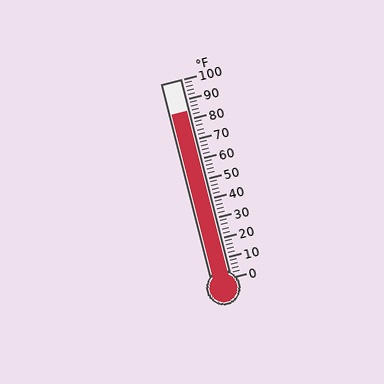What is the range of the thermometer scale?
The thermometer scale ranges from 0°F to 100°F.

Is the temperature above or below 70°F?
The temperature is above 70°F.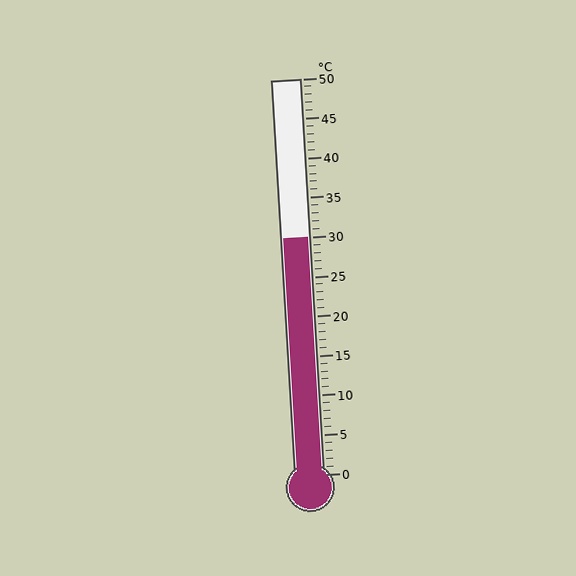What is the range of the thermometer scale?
The thermometer scale ranges from 0°C to 50°C.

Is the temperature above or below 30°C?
The temperature is at 30°C.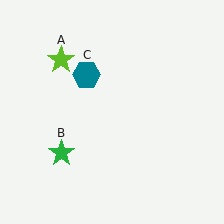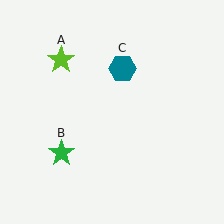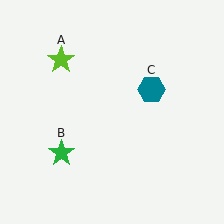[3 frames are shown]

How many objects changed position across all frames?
1 object changed position: teal hexagon (object C).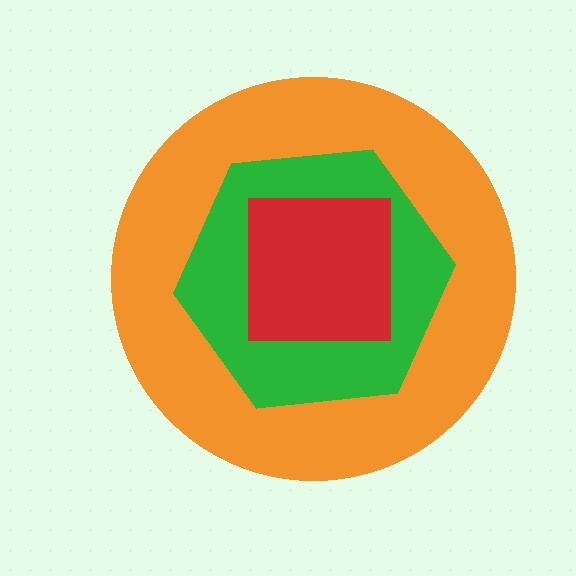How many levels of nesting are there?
3.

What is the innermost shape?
The red square.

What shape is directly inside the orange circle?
The green hexagon.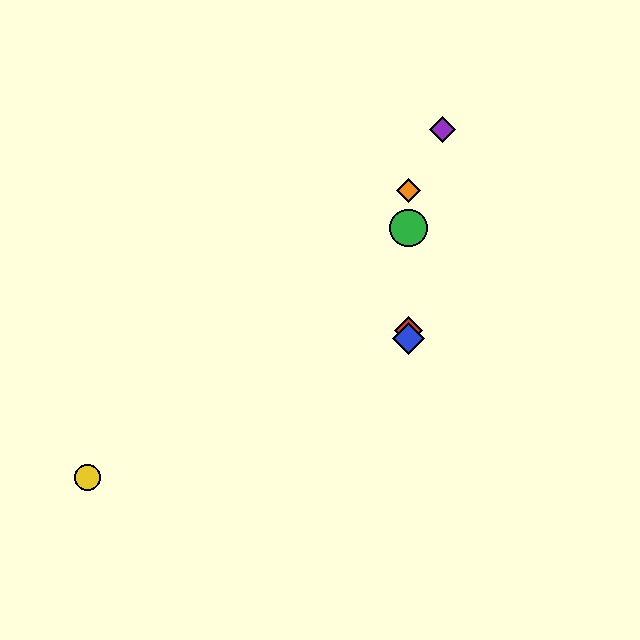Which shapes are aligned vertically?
The red diamond, the blue diamond, the green circle, the orange diamond are aligned vertically.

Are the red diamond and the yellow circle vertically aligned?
No, the red diamond is at x≈409 and the yellow circle is at x≈88.